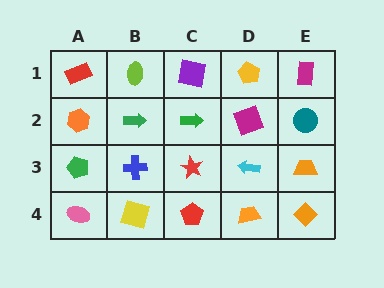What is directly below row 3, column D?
An orange trapezoid.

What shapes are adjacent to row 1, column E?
A teal circle (row 2, column E), a yellow pentagon (row 1, column D).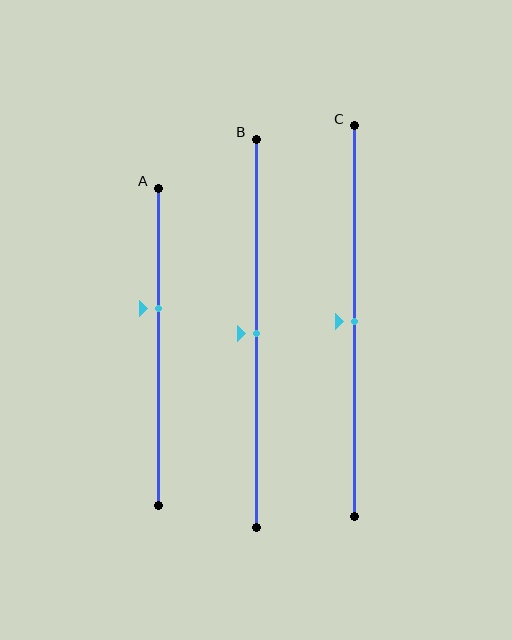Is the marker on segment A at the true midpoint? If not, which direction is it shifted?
No, the marker on segment A is shifted upward by about 12% of the segment length.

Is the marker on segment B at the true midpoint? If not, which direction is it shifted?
Yes, the marker on segment B is at the true midpoint.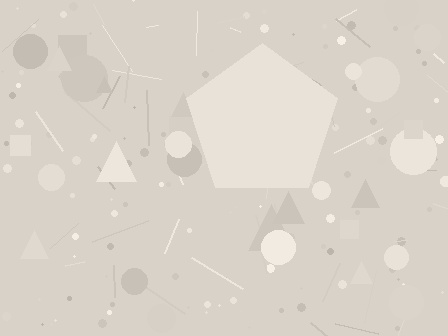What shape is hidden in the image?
A pentagon is hidden in the image.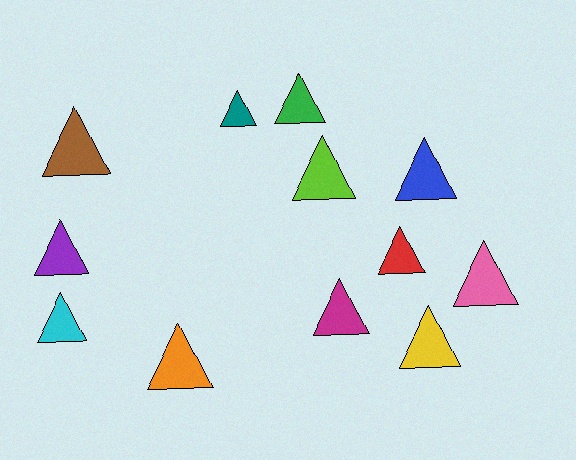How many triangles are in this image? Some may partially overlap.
There are 12 triangles.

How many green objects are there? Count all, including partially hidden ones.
There is 1 green object.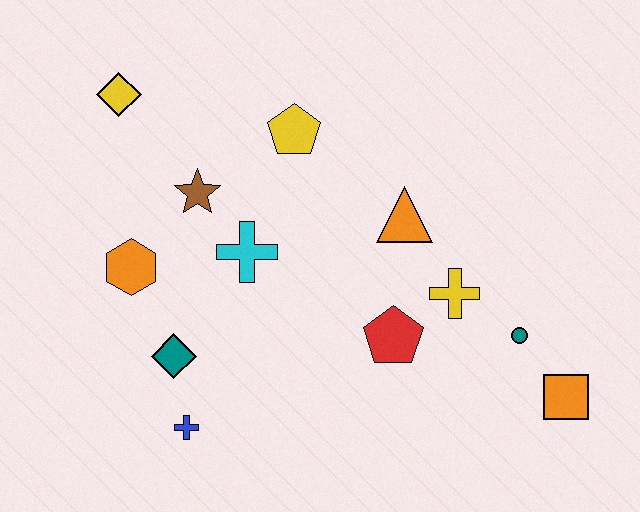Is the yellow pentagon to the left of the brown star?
No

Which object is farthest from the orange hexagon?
The orange square is farthest from the orange hexagon.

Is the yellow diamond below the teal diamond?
No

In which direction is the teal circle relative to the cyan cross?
The teal circle is to the right of the cyan cross.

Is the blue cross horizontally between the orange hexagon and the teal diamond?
No